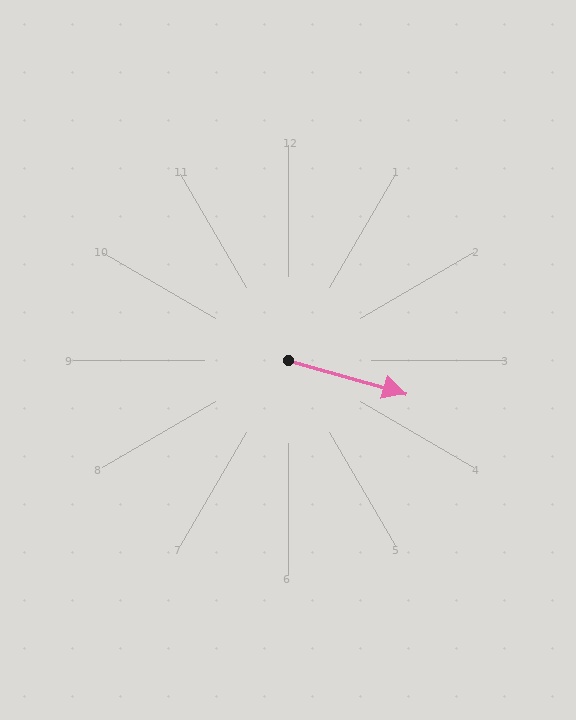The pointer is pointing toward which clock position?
Roughly 4 o'clock.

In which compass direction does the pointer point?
East.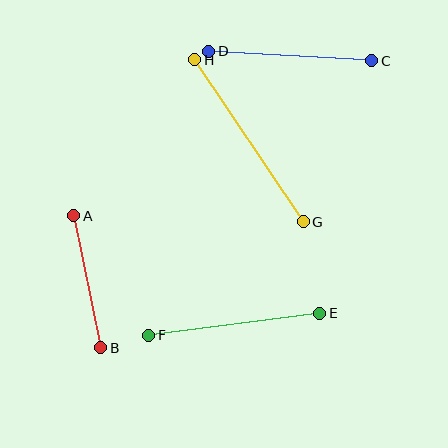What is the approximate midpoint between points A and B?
The midpoint is at approximately (87, 282) pixels.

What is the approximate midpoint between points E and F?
The midpoint is at approximately (234, 324) pixels.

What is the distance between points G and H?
The distance is approximately 195 pixels.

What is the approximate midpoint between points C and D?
The midpoint is at approximately (290, 56) pixels.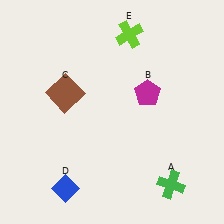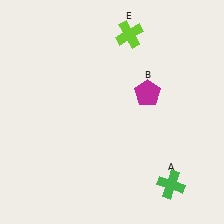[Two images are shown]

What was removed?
The blue diamond (D), the brown square (C) were removed in Image 2.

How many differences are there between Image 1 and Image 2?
There are 2 differences between the two images.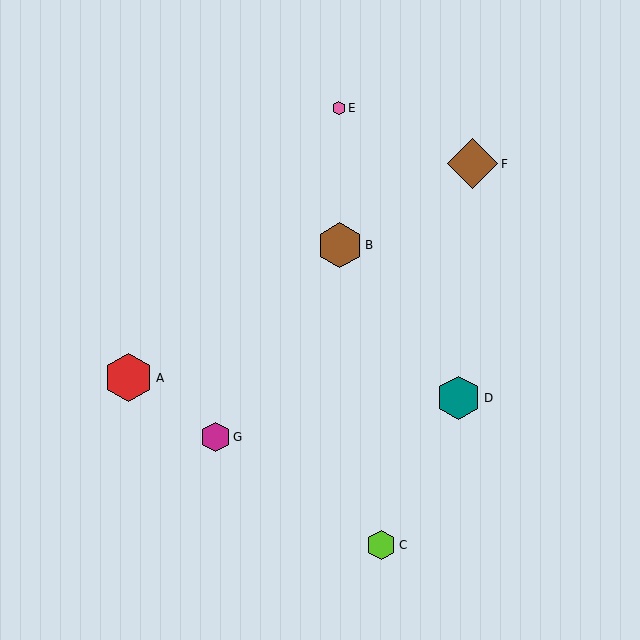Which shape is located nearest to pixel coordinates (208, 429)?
The magenta hexagon (labeled G) at (215, 437) is nearest to that location.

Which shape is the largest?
The brown diamond (labeled F) is the largest.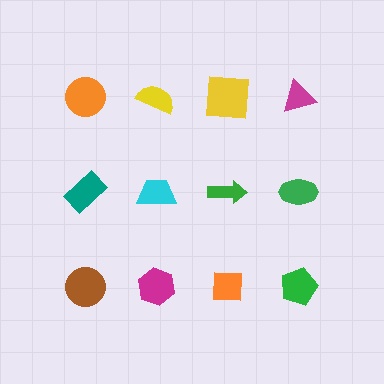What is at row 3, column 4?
A green pentagon.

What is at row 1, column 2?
A yellow semicircle.